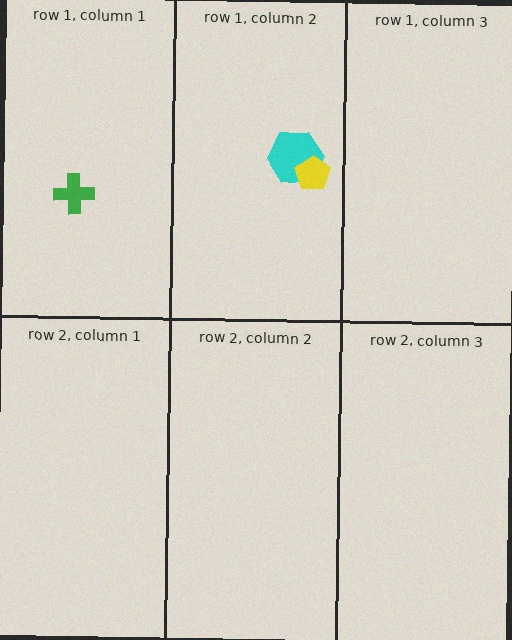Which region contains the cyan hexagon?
The row 1, column 2 region.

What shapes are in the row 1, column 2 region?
The cyan hexagon, the yellow pentagon.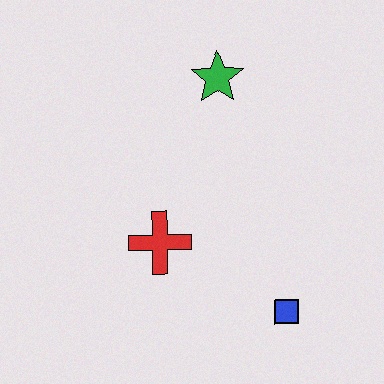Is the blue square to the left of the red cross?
No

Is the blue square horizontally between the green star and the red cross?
No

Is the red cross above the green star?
No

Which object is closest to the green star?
The red cross is closest to the green star.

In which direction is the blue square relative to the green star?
The blue square is below the green star.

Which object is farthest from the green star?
The blue square is farthest from the green star.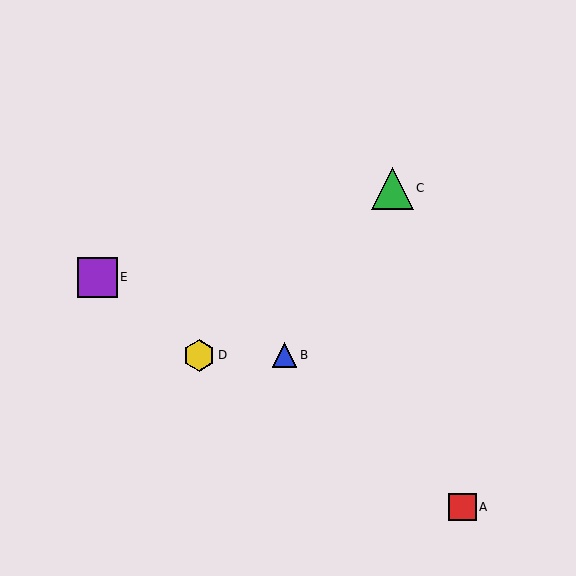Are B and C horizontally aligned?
No, B is at y≈355 and C is at y≈188.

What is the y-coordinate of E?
Object E is at y≈277.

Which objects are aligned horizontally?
Objects B, D are aligned horizontally.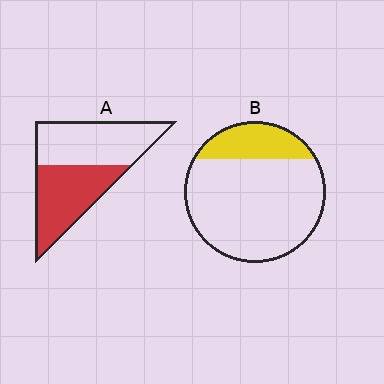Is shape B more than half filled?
No.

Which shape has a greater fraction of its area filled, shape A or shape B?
Shape A.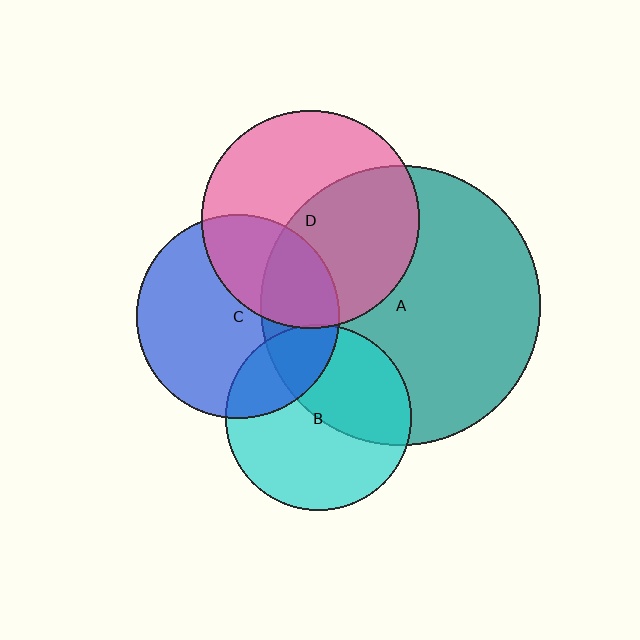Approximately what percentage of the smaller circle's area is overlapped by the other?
Approximately 35%.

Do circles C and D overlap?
Yes.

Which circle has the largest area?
Circle A (teal).